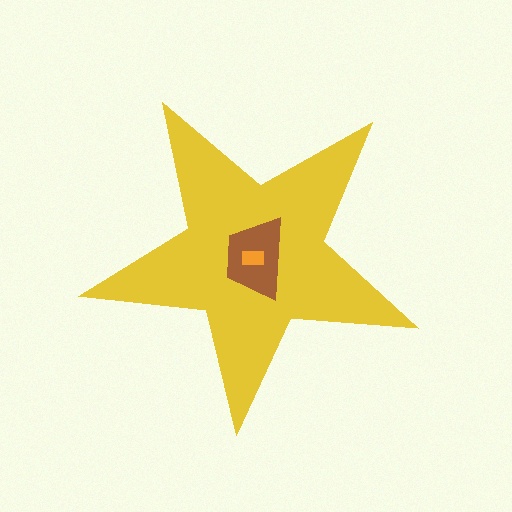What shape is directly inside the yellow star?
The brown trapezoid.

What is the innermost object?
The orange rectangle.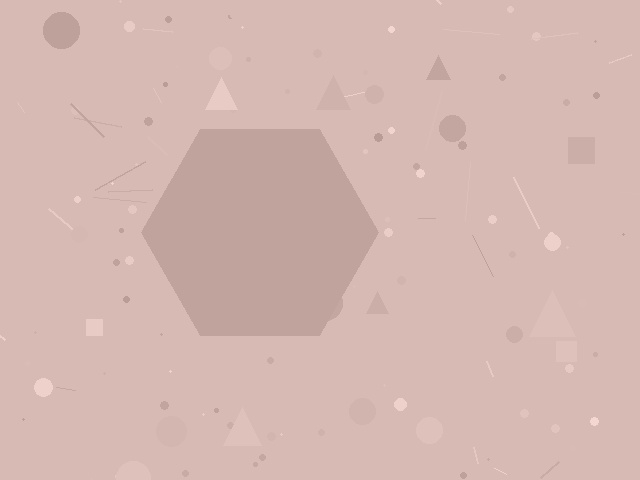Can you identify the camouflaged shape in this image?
The camouflaged shape is a hexagon.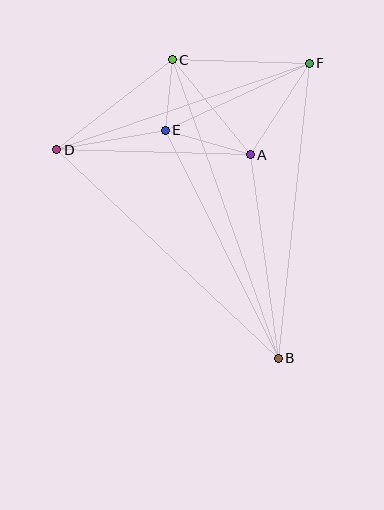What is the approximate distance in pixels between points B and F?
The distance between B and F is approximately 297 pixels.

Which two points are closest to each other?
Points C and E are closest to each other.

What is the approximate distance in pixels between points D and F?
The distance between D and F is approximately 267 pixels.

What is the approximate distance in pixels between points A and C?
The distance between A and C is approximately 123 pixels.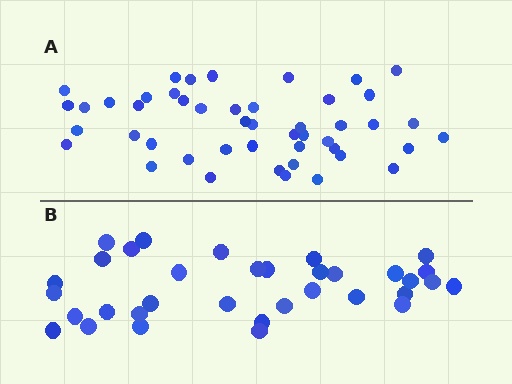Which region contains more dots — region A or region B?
Region A (the top region) has more dots.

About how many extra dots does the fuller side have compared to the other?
Region A has approximately 15 more dots than region B.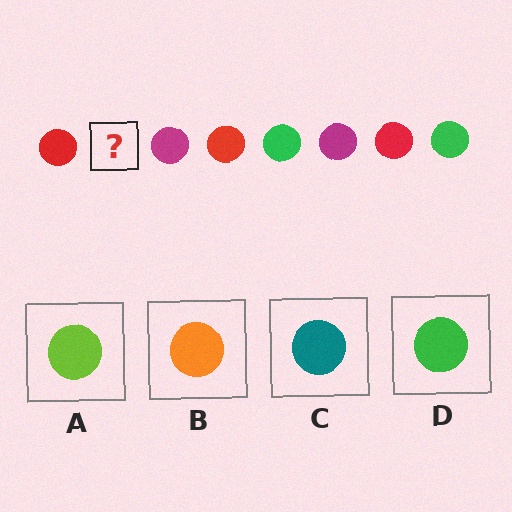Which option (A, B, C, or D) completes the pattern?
D.